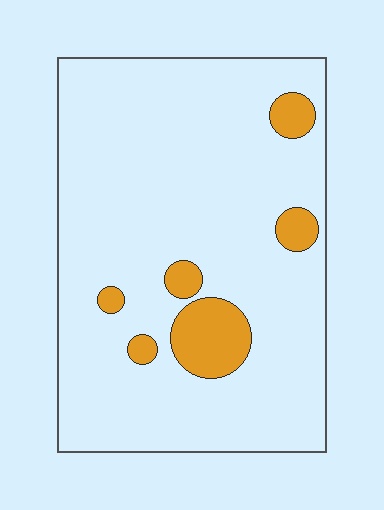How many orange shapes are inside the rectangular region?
6.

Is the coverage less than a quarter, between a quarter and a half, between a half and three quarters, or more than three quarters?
Less than a quarter.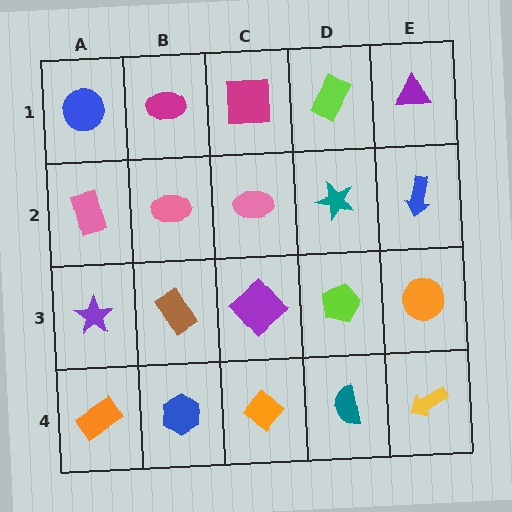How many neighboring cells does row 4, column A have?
2.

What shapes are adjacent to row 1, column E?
A blue arrow (row 2, column E), a lime rectangle (row 1, column D).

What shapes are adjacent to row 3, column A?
A pink rectangle (row 2, column A), an orange rectangle (row 4, column A), a brown rectangle (row 3, column B).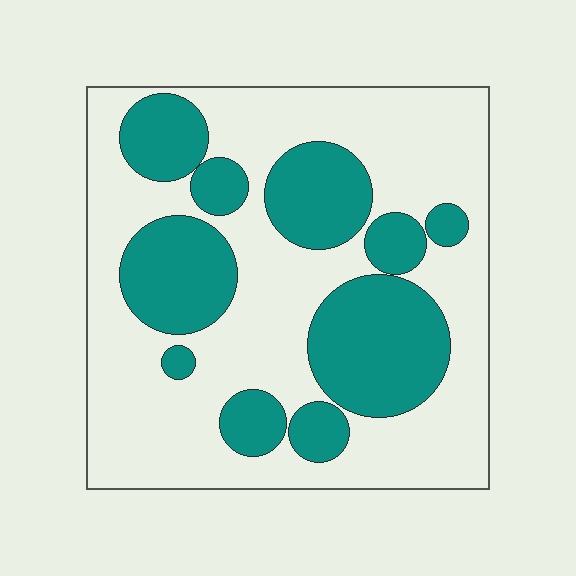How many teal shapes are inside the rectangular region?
10.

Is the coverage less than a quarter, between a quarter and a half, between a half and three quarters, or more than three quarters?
Between a quarter and a half.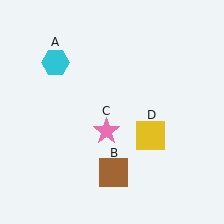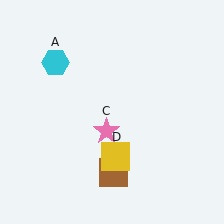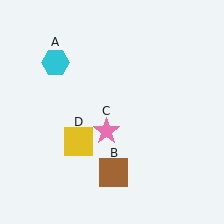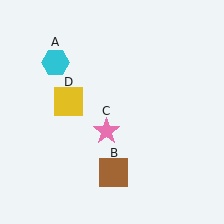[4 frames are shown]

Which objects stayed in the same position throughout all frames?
Cyan hexagon (object A) and brown square (object B) and pink star (object C) remained stationary.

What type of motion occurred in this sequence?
The yellow square (object D) rotated clockwise around the center of the scene.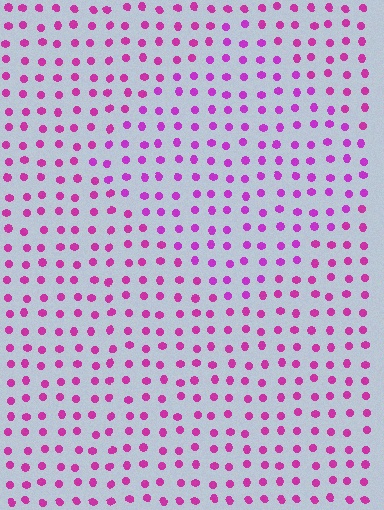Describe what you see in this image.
The image is filled with small magenta elements in a uniform arrangement. A diamond-shaped region is visible where the elements are tinted to a slightly different hue, forming a subtle color boundary.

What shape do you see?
I see a diamond.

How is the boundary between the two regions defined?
The boundary is defined purely by a slight shift in hue (about 18 degrees). Spacing, size, and orientation are identical on both sides.